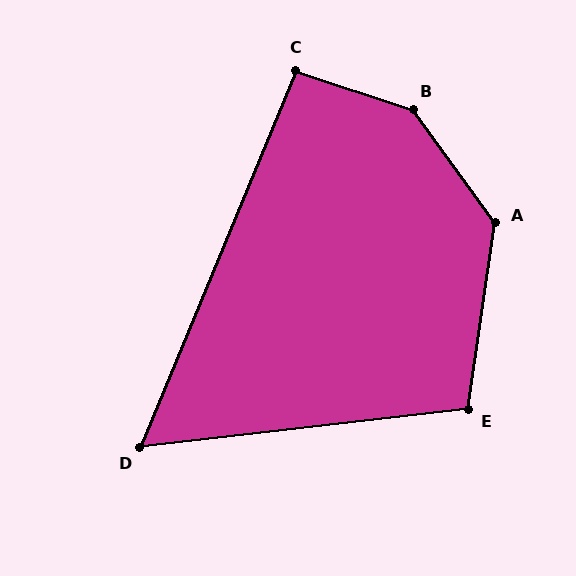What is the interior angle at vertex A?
Approximately 136 degrees (obtuse).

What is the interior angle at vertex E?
Approximately 105 degrees (obtuse).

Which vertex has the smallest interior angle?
D, at approximately 61 degrees.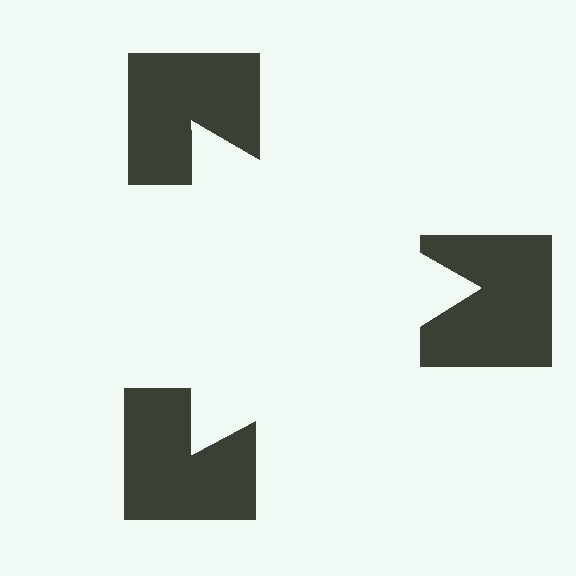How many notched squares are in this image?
There are 3 — one at each vertex of the illusory triangle.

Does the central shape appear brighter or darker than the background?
It typically appears slightly brighter than the background, even though no actual brightness change is drawn.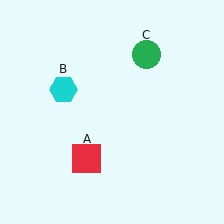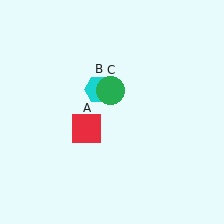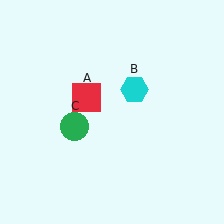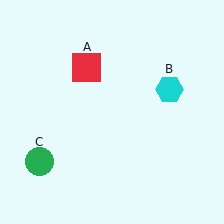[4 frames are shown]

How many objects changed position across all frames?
3 objects changed position: red square (object A), cyan hexagon (object B), green circle (object C).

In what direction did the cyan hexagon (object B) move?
The cyan hexagon (object B) moved right.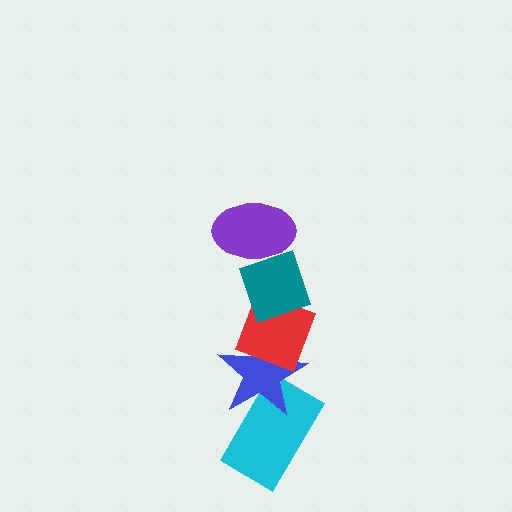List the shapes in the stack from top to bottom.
From top to bottom: the purple ellipse, the teal diamond, the red diamond, the blue star, the cyan rectangle.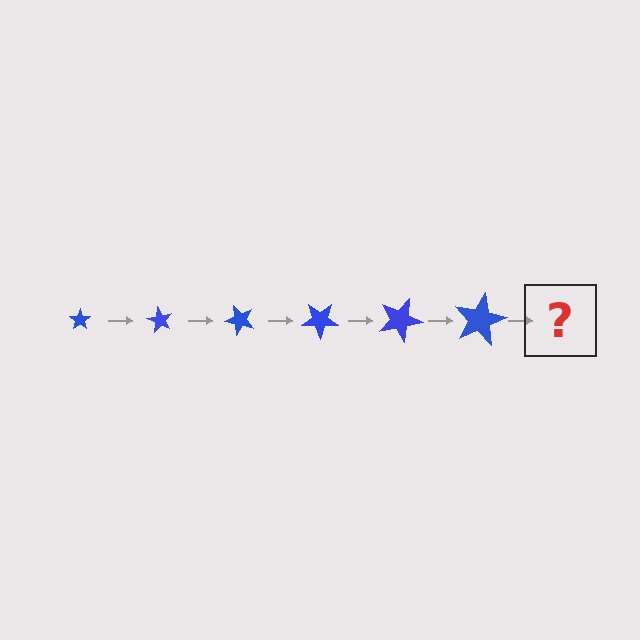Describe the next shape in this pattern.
It should be a star, larger than the previous one and rotated 360 degrees from the start.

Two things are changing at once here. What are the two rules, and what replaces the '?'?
The two rules are that the star grows larger each step and it rotates 60 degrees each step. The '?' should be a star, larger than the previous one and rotated 360 degrees from the start.